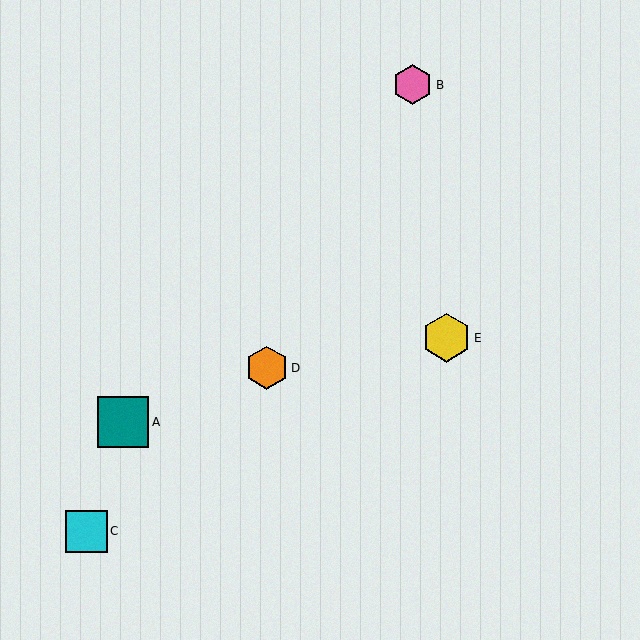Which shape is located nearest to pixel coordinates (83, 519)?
The cyan square (labeled C) at (87, 531) is nearest to that location.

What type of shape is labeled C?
Shape C is a cyan square.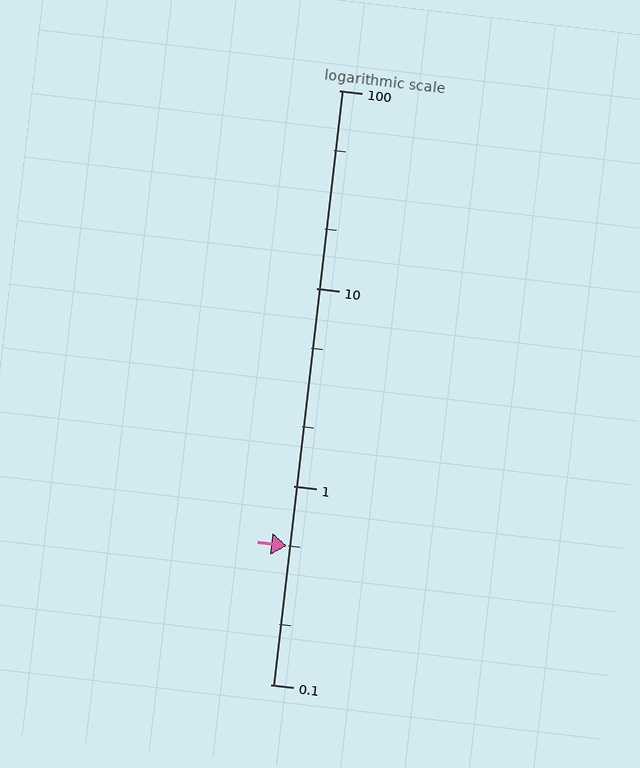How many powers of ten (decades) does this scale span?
The scale spans 3 decades, from 0.1 to 100.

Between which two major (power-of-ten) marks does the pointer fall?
The pointer is between 0.1 and 1.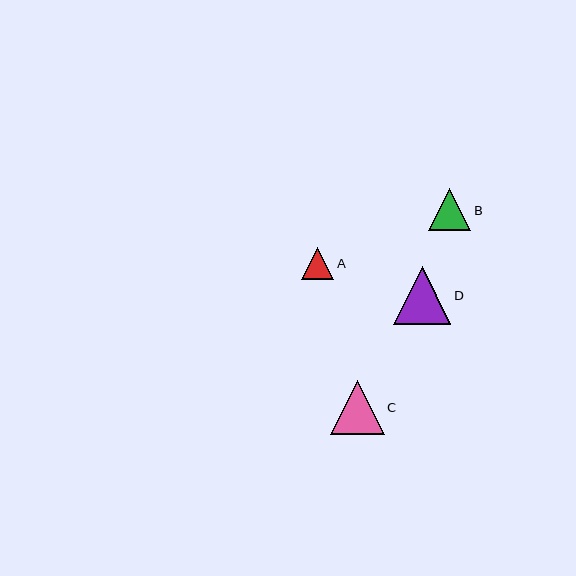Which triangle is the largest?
Triangle D is the largest with a size of approximately 58 pixels.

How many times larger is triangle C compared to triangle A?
Triangle C is approximately 1.7 times the size of triangle A.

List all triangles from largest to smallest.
From largest to smallest: D, C, B, A.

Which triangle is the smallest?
Triangle A is the smallest with a size of approximately 32 pixels.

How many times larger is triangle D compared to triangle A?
Triangle D is approximately 1.8 times the size of triangle A.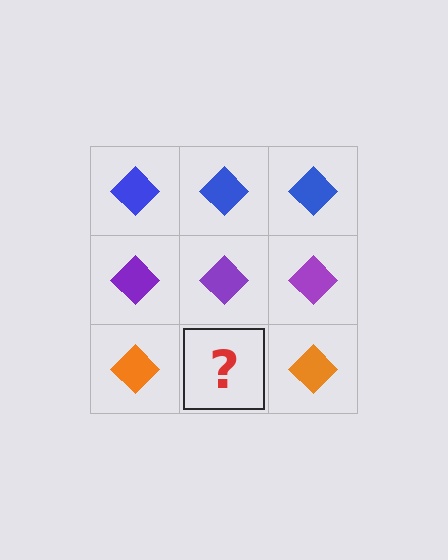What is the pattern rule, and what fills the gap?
The rule is that each row has a consistent color. The gap should be filled with an orange diamond.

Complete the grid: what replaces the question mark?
The question mark should be replaced with an orange diamond.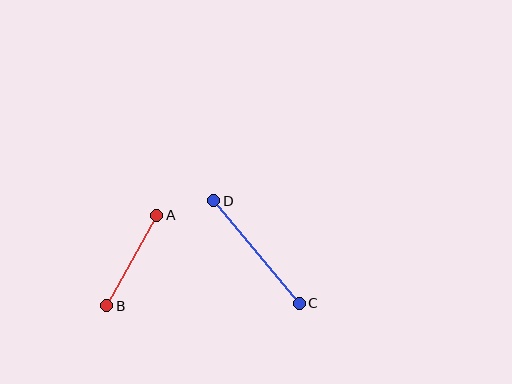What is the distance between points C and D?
The distance is approximately 133 pixels.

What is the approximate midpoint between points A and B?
The midpoint is at approximately (132, 260) pixels.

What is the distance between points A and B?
The distance is approximately 103 pixels.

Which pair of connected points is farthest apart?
Points C and D are farthest apart.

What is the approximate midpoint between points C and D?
The midpoint is at approximately (257, 252) pixels.